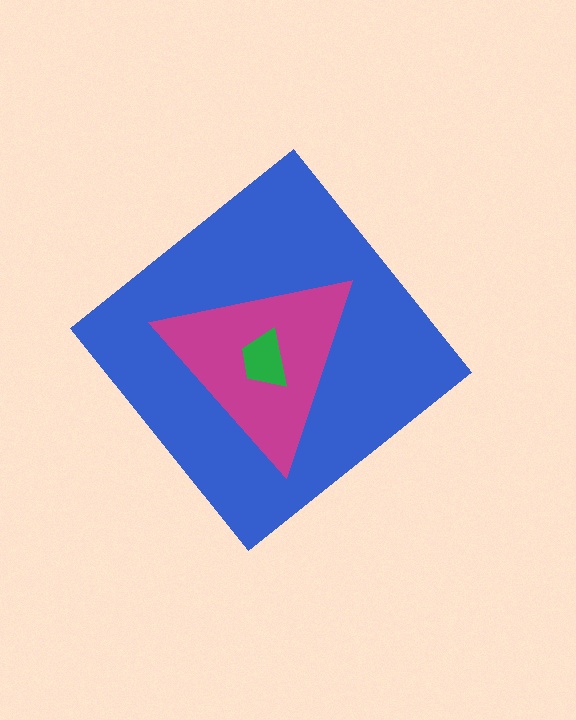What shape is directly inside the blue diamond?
The magenta triangle.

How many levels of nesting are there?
3.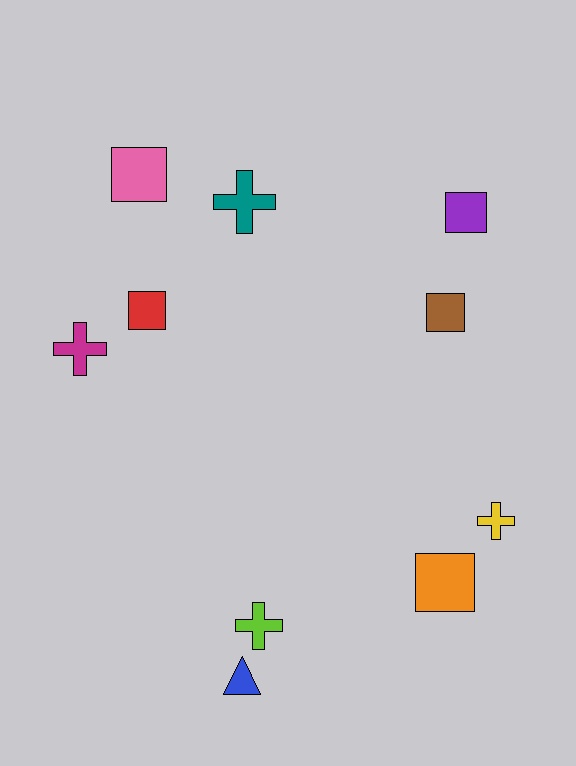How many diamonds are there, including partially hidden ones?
There are no diamonds.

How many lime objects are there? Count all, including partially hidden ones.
There is 1 lime object.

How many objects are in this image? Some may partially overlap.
There are 10 objects.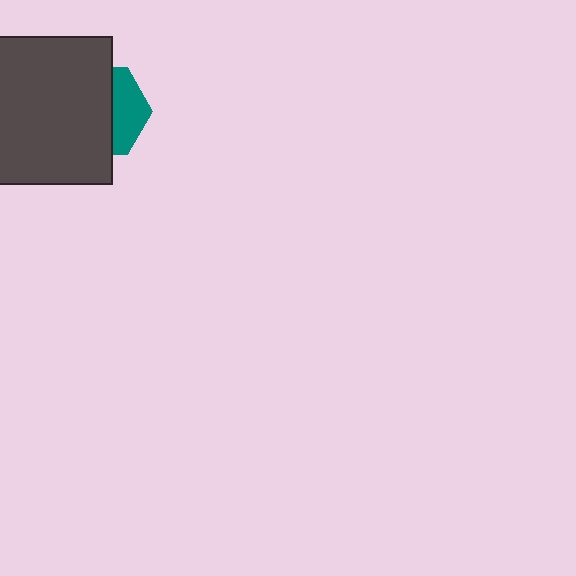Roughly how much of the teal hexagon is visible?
A small part of it is visible (roughly 35%).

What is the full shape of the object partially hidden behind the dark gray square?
The partially hidden object is a teal hexagon.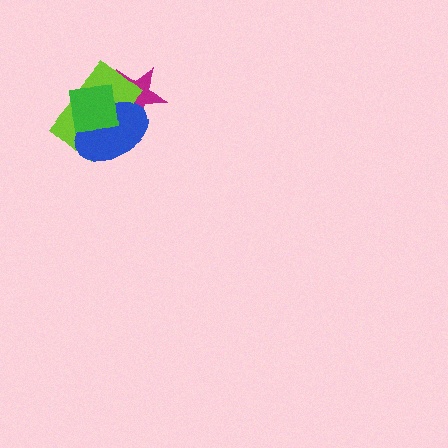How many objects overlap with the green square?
3 objects overlap with the green square.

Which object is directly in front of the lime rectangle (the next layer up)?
The blue ellipse is directly in front of the lime rectangle.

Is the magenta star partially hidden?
Yes, it is partially covered by another shape.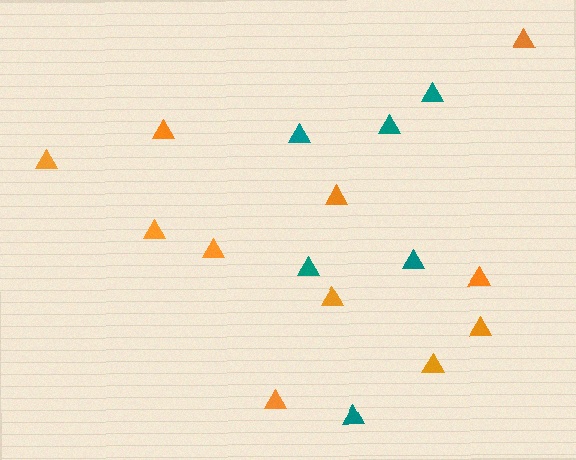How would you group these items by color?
There are 2 groups: one group of teal triangles (6) and one group of orange triangles (11).